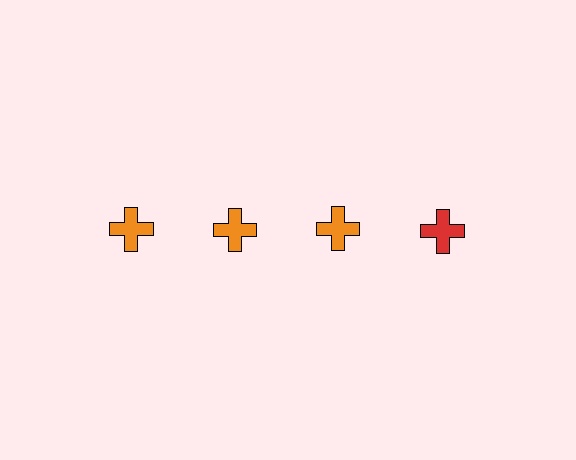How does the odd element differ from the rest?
It has a different color: red instead of orange.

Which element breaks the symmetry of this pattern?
The red cross in the top row, second from right column breaks the symmetry. All other shapes are orange crosses.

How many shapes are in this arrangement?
There are 4 shapes arranged in a grid pattern.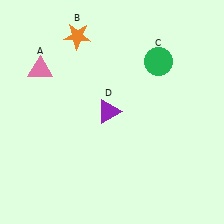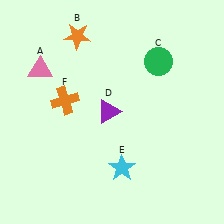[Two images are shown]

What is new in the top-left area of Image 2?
An orange cross (F) was added in the top-left area of Image 2.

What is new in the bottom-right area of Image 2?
A cyan star (E) was added in the bottom-right area of Image 2.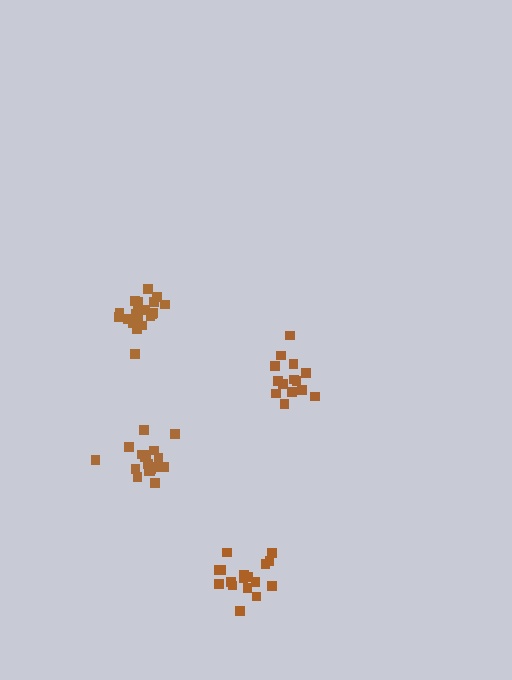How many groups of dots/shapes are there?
There are 4 groups.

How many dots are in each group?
Group 1: 17 dots, Group 2: 14 dots, Group 3: 20 dots, Group 4: 19 dots (70 total).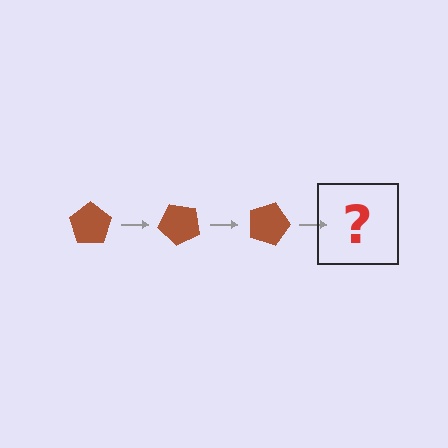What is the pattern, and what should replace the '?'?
The pattern is that the pentagon rotates 45 degrees each step. The '?' should be a brown pentagon rotated 135 degrees.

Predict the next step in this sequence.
The next step is a brown pentagon rotated 135 degrees.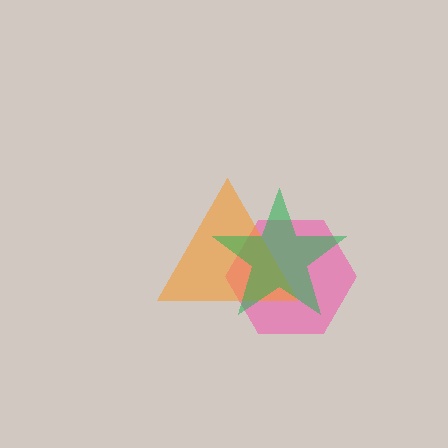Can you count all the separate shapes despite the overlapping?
Yes, there are 3 separate shapes.